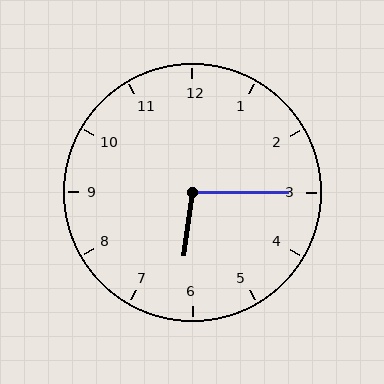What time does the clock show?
6:15.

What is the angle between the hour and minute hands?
Approximately 98 degrees.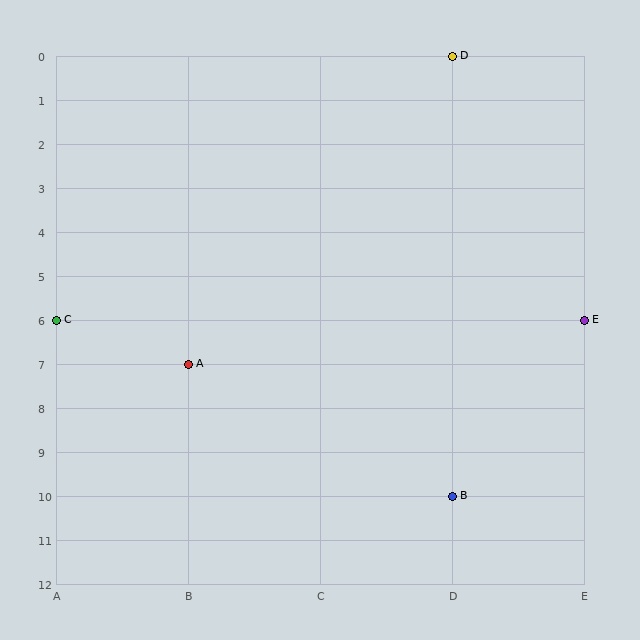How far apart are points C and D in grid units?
Points C and D are 3 columns and 6 rows apart (about 6.7 grid units diagonally).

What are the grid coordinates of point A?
Point A is at grid coordinates (B, 7).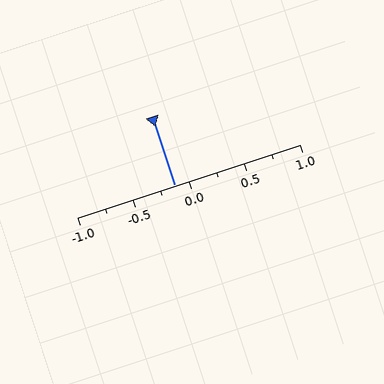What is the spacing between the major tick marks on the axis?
The major ticks are spaced 0.5 apart.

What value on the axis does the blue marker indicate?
The marker indicates approximately -0.12.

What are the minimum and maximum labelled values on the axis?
The axis runs from -1.0 to 1.0.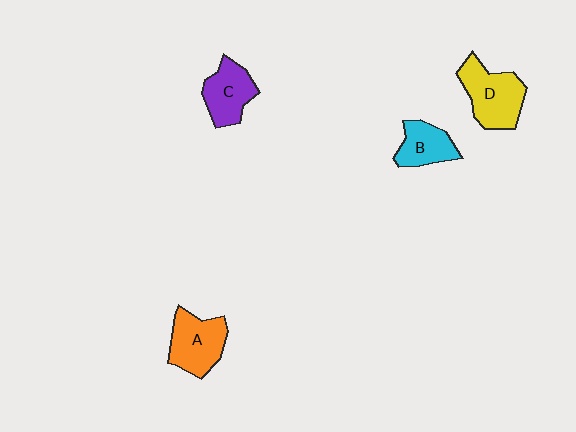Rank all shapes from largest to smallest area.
From largest to smallest: D (yellow), A (orange), C (purple), B (cyan).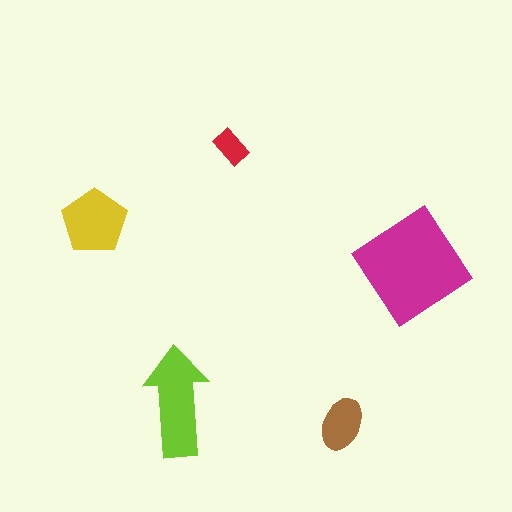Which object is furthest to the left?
The yellow pentagon is leftmost.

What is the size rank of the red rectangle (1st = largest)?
5th.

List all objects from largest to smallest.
The magenta diamond, the lime arrow, the yellow pentagon, the brown ellipse, the red rectangle.